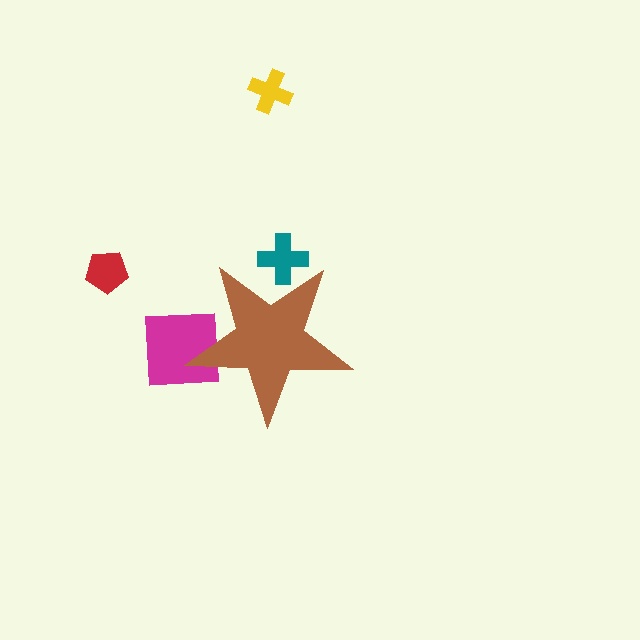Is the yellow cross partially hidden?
No, the yellow cross is fully visible.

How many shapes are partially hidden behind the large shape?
2 shapes are partially hidden.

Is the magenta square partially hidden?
Yes, the magenta square is partially hidden behind the brown star.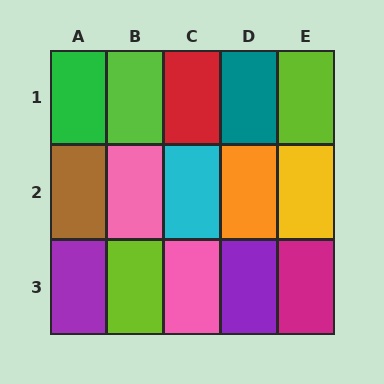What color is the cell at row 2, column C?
Cyan.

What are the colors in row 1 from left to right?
Green, lime, red, teal, lime.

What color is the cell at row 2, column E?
Yellow.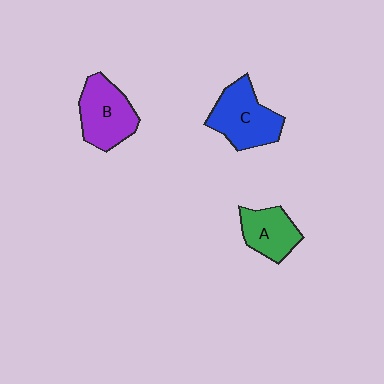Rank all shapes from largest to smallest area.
From largest to smallest: C (blue), B (purple), A (green).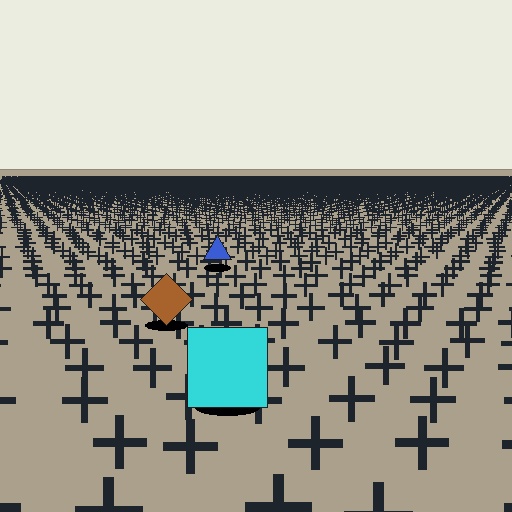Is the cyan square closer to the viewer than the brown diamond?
Yes. The cyan square is closer — you can tell from the texture gradient: the ground texture is coarser near it.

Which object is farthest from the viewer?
The blue triangle is farthest from the viewer. It appears smaller and the ground texture around it is denser.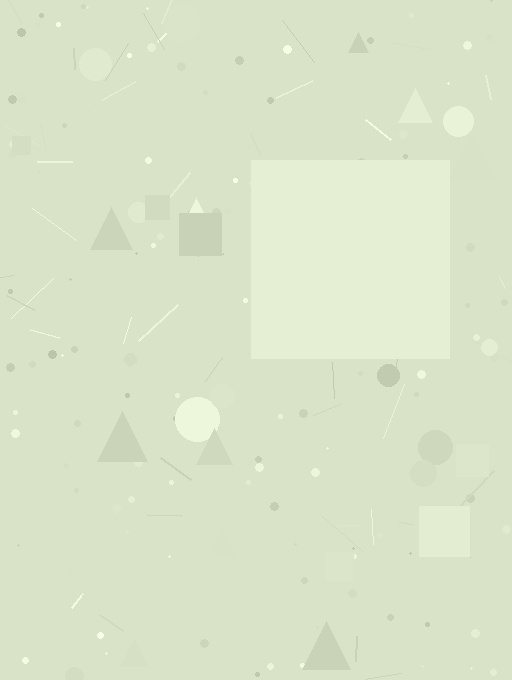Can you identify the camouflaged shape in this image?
The camouflaged shape is a square.